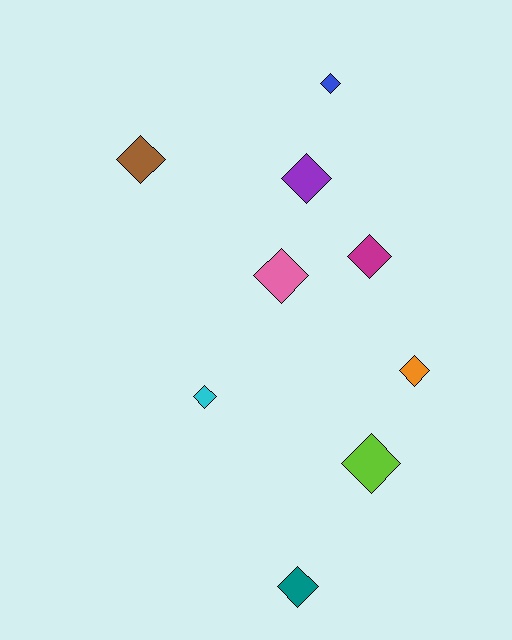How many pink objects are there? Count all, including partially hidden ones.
There is 1 pink object.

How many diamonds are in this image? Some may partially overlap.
There are 9 diamonds.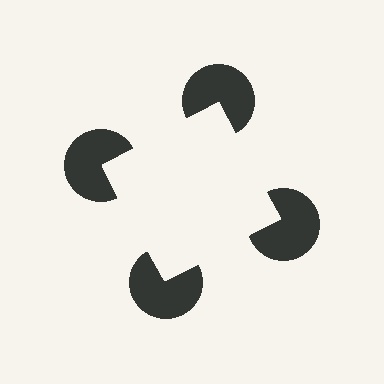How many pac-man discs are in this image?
There are 4 — one at each vertex of the illusory square.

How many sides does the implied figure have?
4 sides.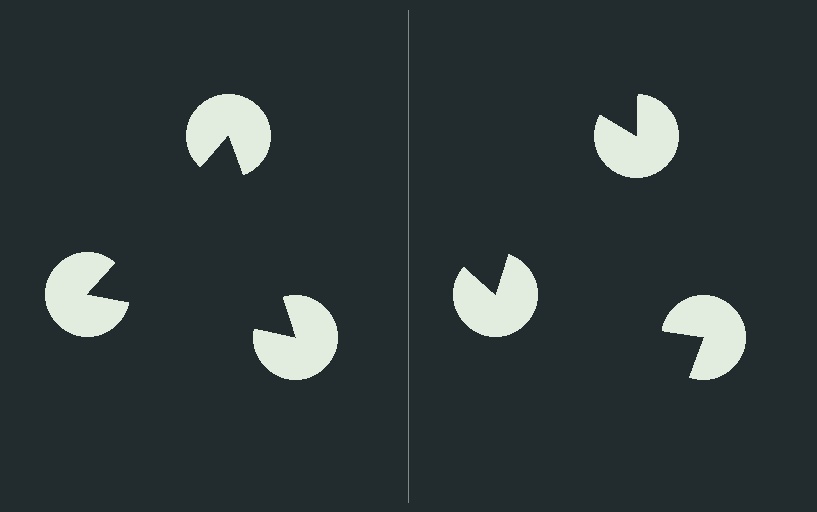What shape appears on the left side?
An illusory triangle.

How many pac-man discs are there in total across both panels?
6 — 3 on each side.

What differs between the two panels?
The pac-man discs are positioned identically on both sides; only the wedge orientations differ. On the left they align to a triangle; on the right they are misaligned.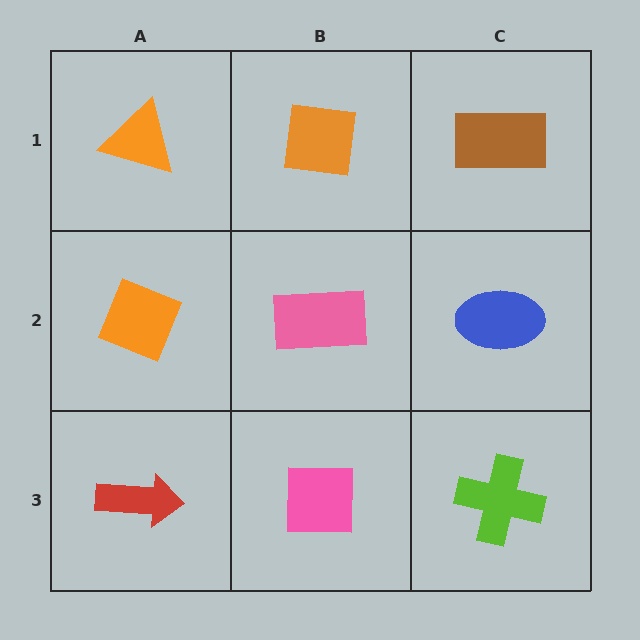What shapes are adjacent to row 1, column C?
A blue ellipse (row 2, column C), an orange square (row 1, column B).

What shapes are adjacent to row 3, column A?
An orange diamond (row 2, column A), a pink square (row 3, column B).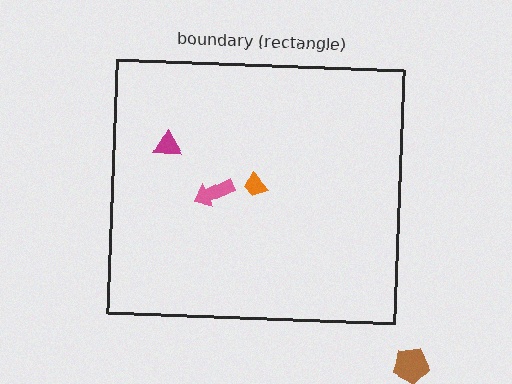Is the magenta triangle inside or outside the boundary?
Inside.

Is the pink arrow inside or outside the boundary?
Inside.